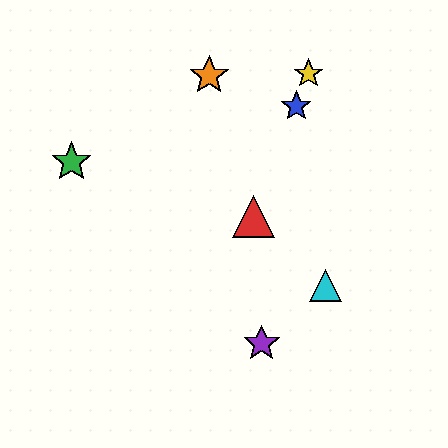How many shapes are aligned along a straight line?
3 shapes (the red triangle, the blue star, the yellow star) are aligned along a straight line.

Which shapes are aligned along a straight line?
The red triangle, the blue star, the yellow star are aligned along a straight line.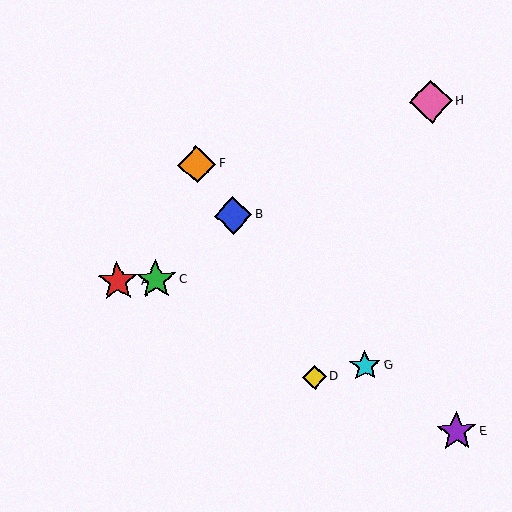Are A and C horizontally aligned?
Yes, both are at y≈281.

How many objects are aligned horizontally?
2 objects (A, C) are aligned horizontally.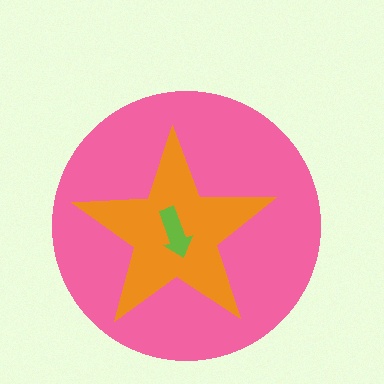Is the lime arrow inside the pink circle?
Yes.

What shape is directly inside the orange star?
The lime arrow.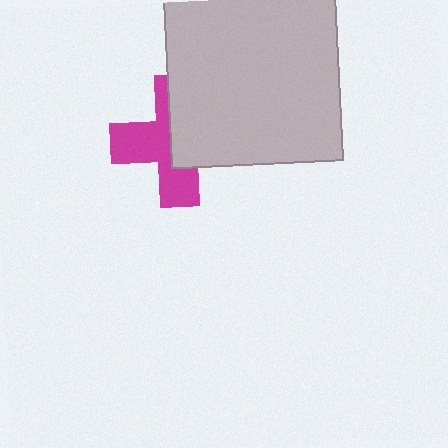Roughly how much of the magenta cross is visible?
About half of it is visible (roughly 50%).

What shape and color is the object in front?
The object in front is a light gray rectangle.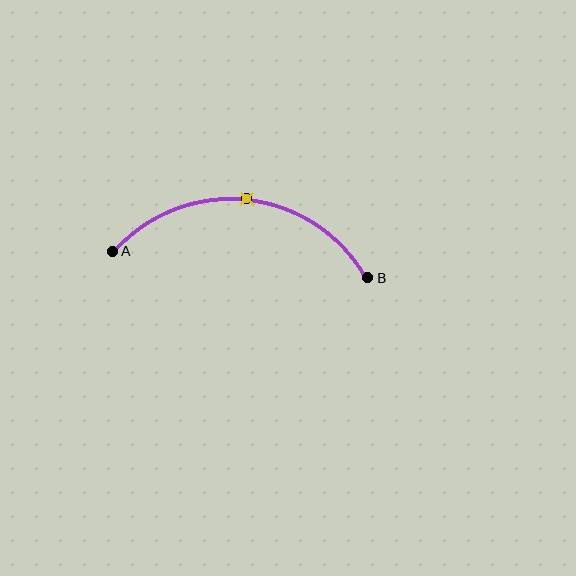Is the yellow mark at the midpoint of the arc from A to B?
Yes. The yellow mark lies on the arc at equal arc-length from both A and B — it is the arc midpoint.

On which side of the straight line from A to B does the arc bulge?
The arc bulges above the straight line connecting A and B.